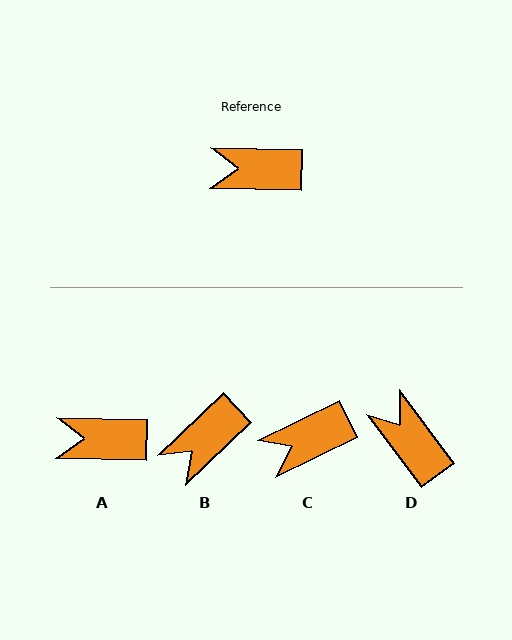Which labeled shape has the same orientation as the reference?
A.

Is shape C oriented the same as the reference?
No, it is off by about 27 degrees.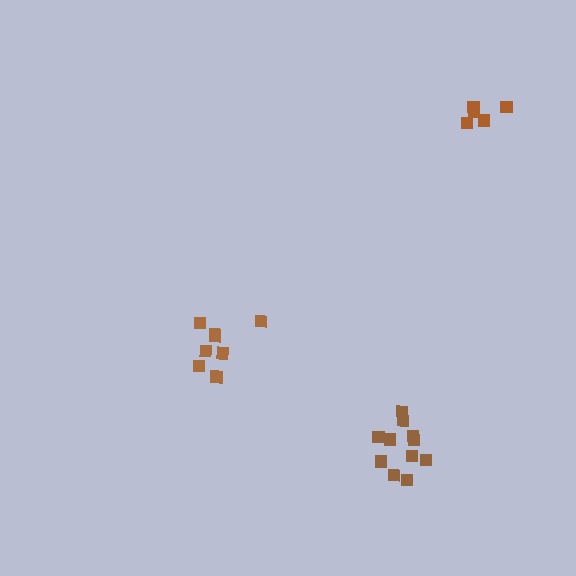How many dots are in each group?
Group 1: 11 dots, Group 2: 5 dots, Group 3: 8 dots (24 total).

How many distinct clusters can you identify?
There are 3 distinct clusters.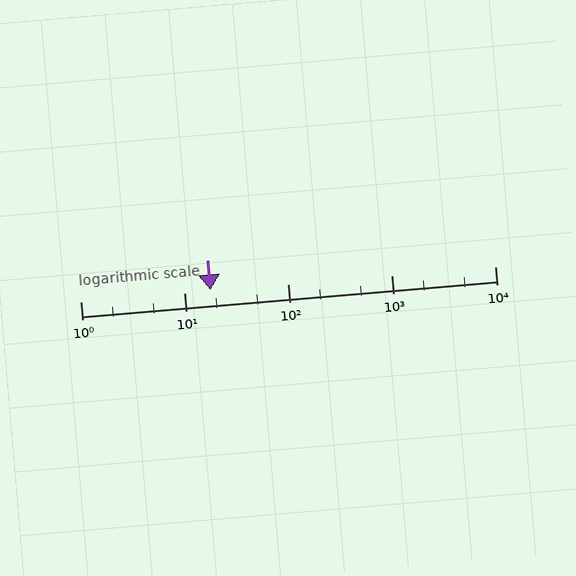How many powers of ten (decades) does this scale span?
The scale spans 4 decades, from 1 to 10000.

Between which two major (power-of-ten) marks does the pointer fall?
The pointer is between 10 and 100.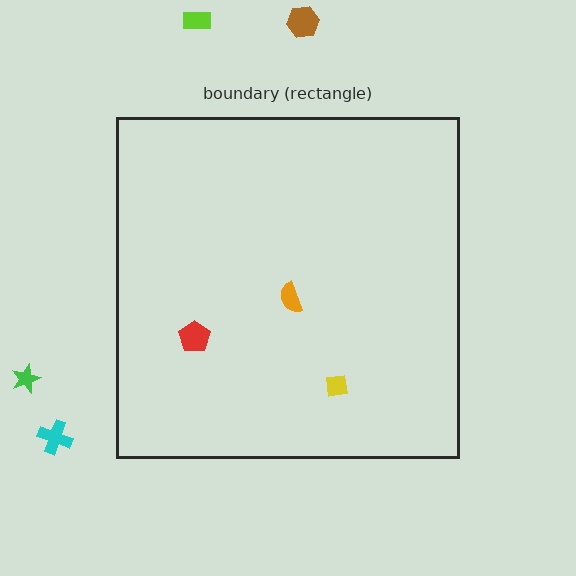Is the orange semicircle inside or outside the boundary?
Inside.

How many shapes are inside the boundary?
3 inside, 4 outside.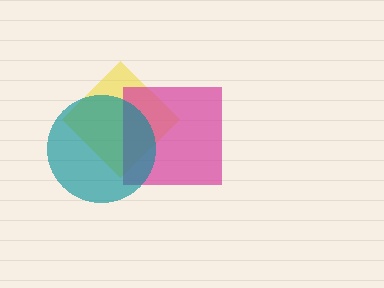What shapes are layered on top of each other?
The layered shapes are: a yellow diamond, a magenta square, a teal circle.